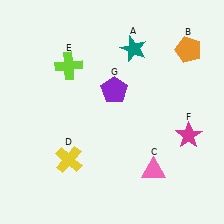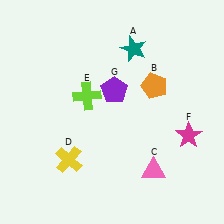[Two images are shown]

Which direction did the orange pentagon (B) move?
The orange pentagon (B) moved down.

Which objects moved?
The objects that moved are: the orange pentagon (B), the lime cross (E).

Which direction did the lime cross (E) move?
The lime cross (E) moved down.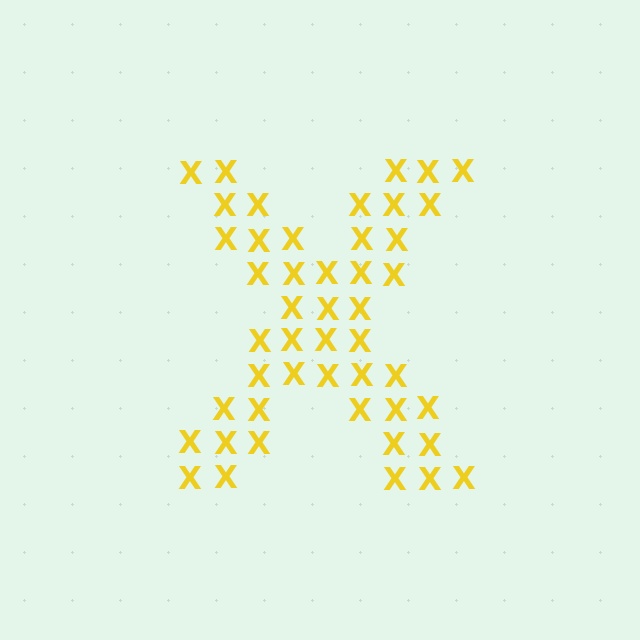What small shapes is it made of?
It is made of small letter X's.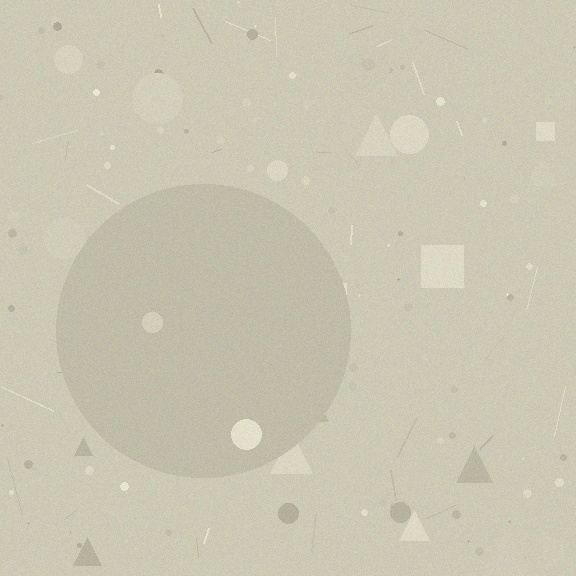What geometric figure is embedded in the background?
A circle is embedded in the background.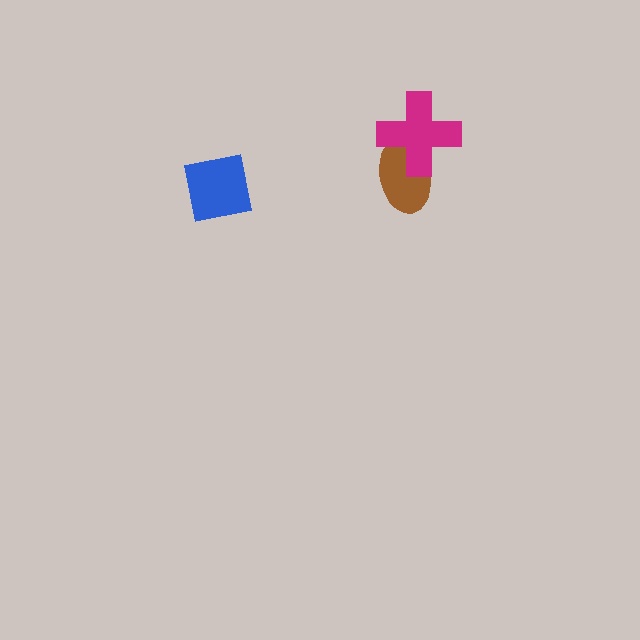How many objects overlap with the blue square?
0 objects overlap with the blue square.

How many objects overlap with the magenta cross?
1 object overlaps with the magenta cross.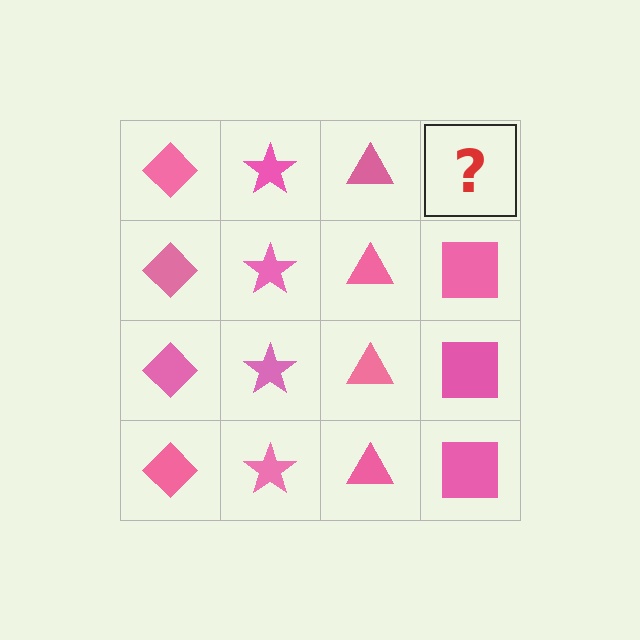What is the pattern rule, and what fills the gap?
The rule is that each column has a consistent shape. The gap should be filled with a pink square.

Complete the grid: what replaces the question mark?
The question mark should be replaced with a pink square.